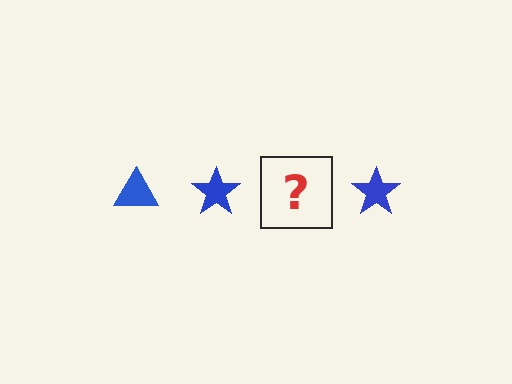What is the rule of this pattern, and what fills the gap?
The rule is that the pattern cycles through triangle, star shapes in blue. The gap should be filled with a blue triangle.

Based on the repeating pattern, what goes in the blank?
The blank should be a blue triangle.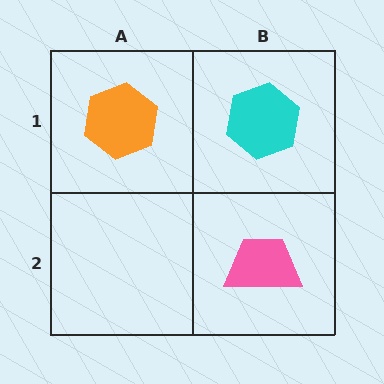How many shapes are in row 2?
1 shape.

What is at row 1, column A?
An orange hexagon.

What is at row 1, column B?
A cyan hexagon.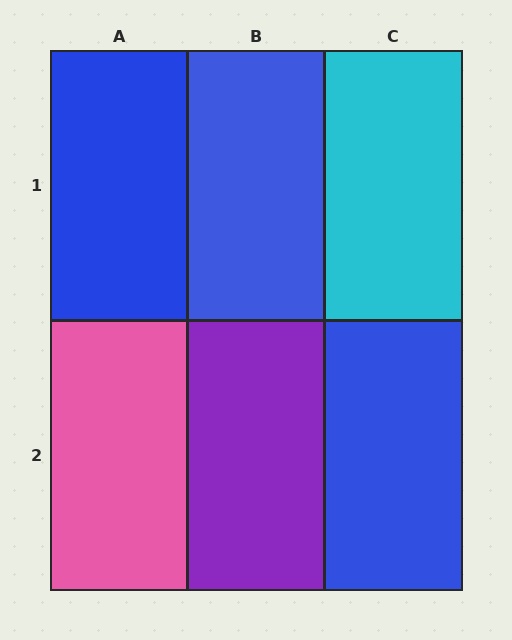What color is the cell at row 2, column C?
Blue.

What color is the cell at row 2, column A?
Pink.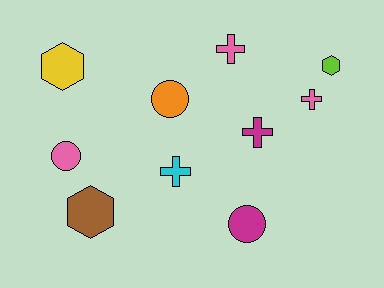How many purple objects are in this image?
There are no purple objects.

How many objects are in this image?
There are 10 objects.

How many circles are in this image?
There are 3 circles.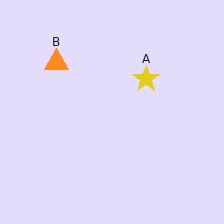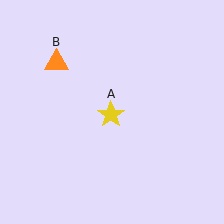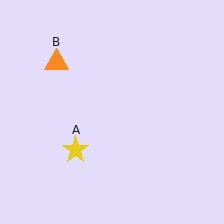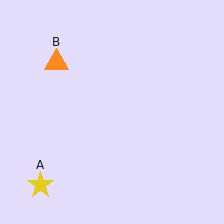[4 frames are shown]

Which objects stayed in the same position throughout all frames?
Orange triangle (object B) remained stationary.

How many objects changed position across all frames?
1 object changed position: yellow star (object A).